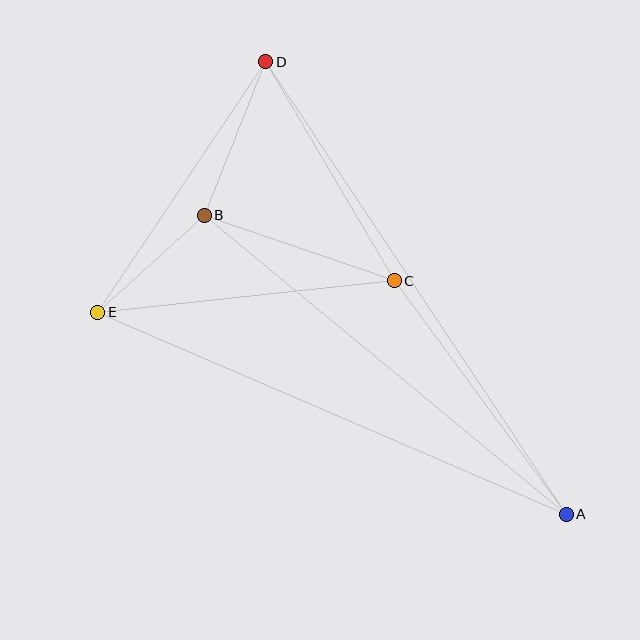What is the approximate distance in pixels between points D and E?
The distance between D and E is approximately 301 pixels.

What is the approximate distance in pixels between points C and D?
The distance between C and D is approximately 254 pixels.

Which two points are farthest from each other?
Points A and D are farthest from each other.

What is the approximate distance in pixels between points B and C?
The distance between B and C is approximately 201 pixels.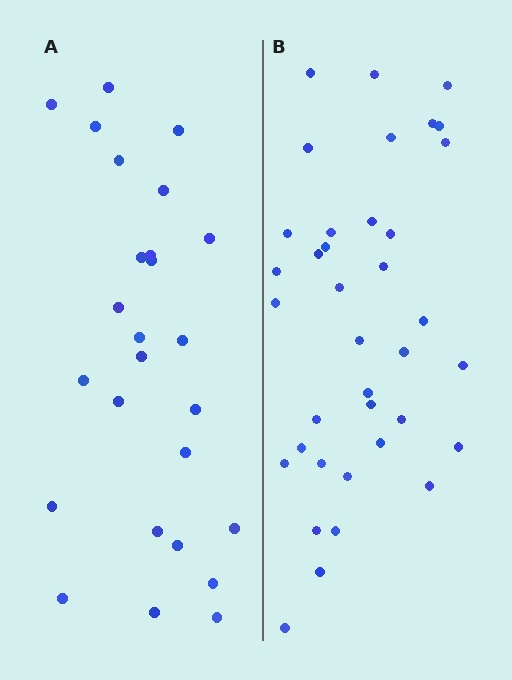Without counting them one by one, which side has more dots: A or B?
Region B (the right region) has more dots.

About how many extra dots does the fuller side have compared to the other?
Region B has roughly 12 or so more dots than region A.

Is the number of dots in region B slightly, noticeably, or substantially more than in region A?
Region B has noticeably more, but not dramatically so. The ratio is roughly 1.4 to 1.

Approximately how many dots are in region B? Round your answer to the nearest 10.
About 40 dots. (The exact count is 37, which rounds to 40.)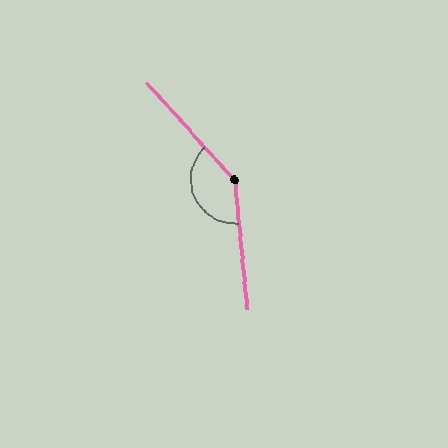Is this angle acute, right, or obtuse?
It is obtuse.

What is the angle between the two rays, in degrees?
Approximately 143 degrees.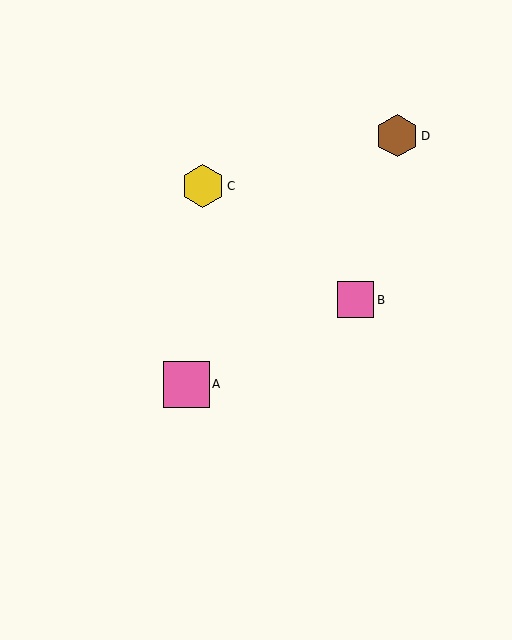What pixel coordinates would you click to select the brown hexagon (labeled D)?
Click at (397, 136) to select the brown hexagon D.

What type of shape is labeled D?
Shape D is a brown hexagon.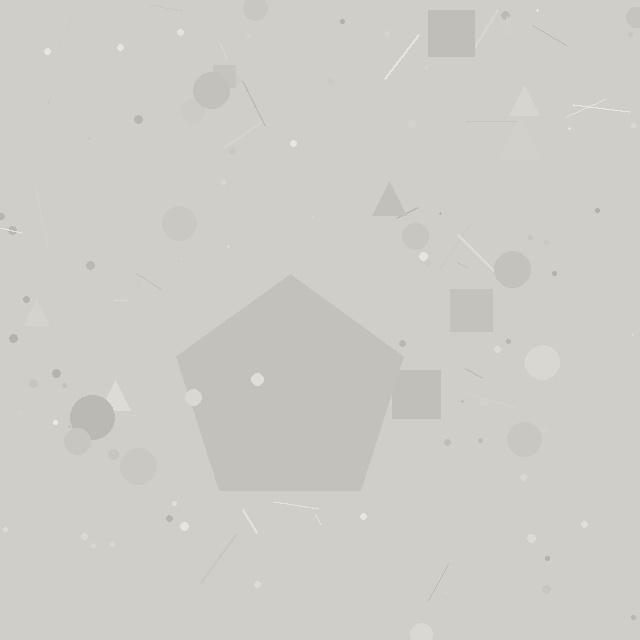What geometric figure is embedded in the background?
A pentagon is embedded in the background.